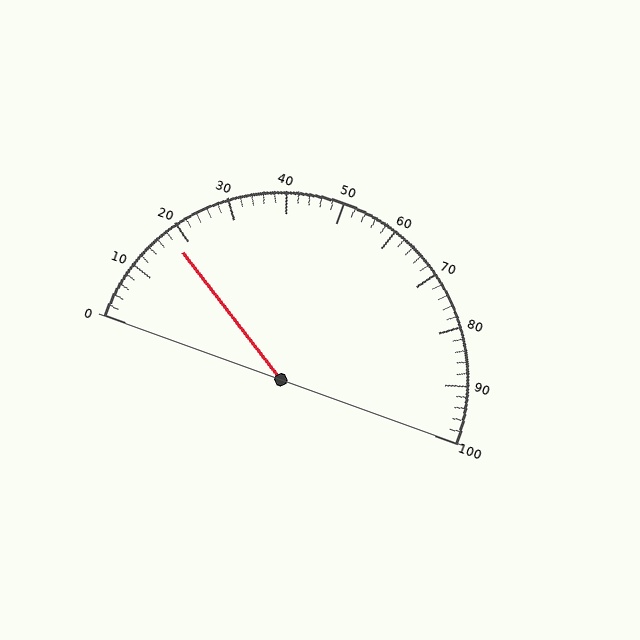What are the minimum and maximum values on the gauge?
The gauge ranges from 0 to 100.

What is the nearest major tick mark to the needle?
The nearest major tick mark is 20.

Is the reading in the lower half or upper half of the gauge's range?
The reading is in the lower half of the range (0 to 100).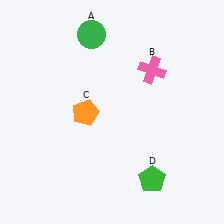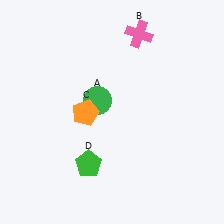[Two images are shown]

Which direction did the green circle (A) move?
The green circle (A) moved down.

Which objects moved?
The objects that moved are: the green circle (A), the pink cross (B), the green pentagon (D).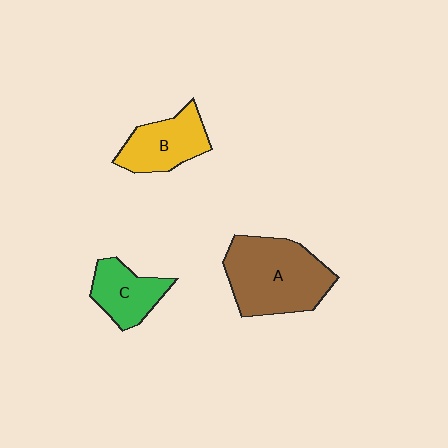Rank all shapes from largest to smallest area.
From largest to smallest: A (brown), B (yellow), C (green).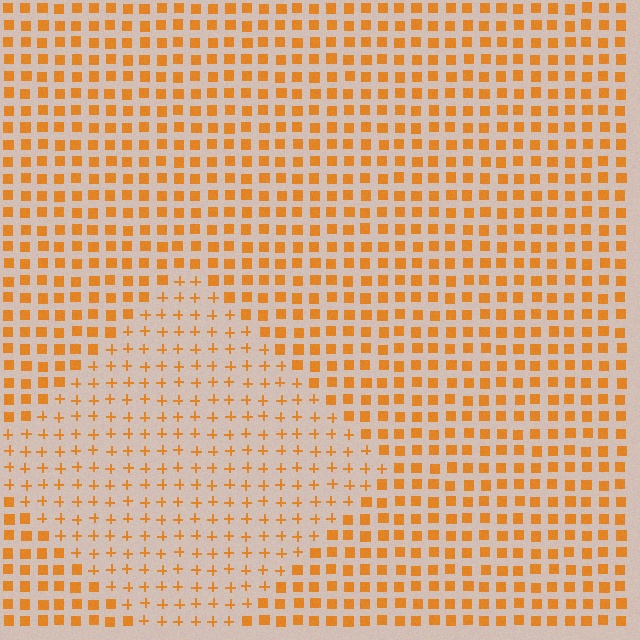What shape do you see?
I see a diamond.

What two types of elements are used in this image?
The image uses plus signs inside the diamond region and squares outside it.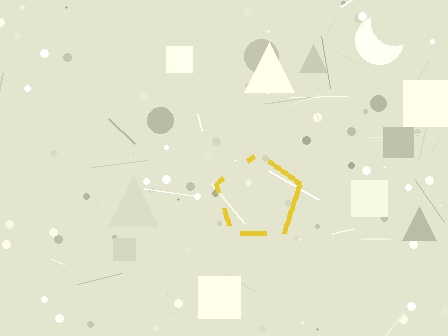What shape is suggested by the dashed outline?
The dashed outline suggests a pentagon.